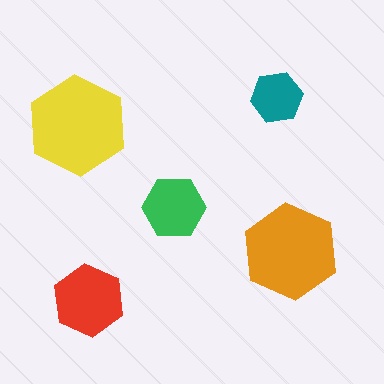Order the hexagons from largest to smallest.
the yellow one, the orange one, the red one, the green one, the teal one.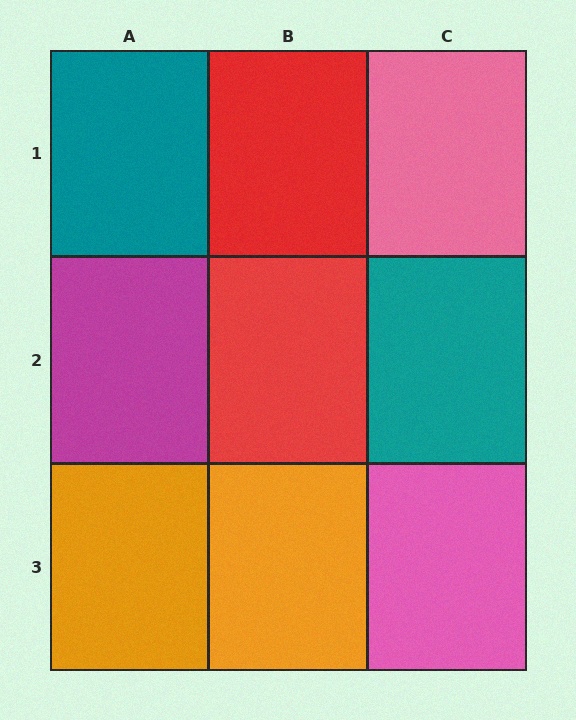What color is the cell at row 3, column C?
Pink.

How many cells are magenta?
1 cell is magenta.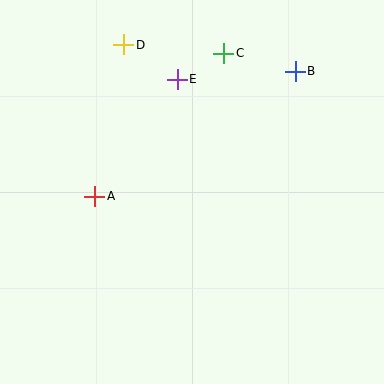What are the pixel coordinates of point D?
Point D is at (124, 45).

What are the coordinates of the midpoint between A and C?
The midpoint between A and C is at (159, 125).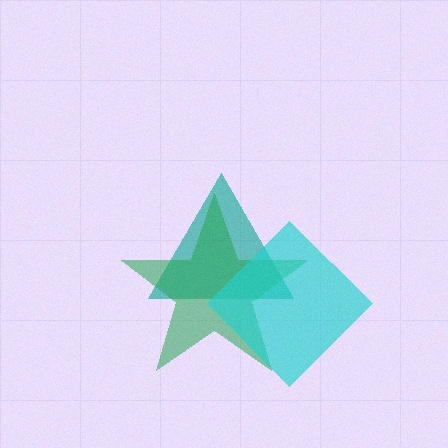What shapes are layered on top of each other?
The layered shapes are: a teal triangle, a green star, a cyan diamond.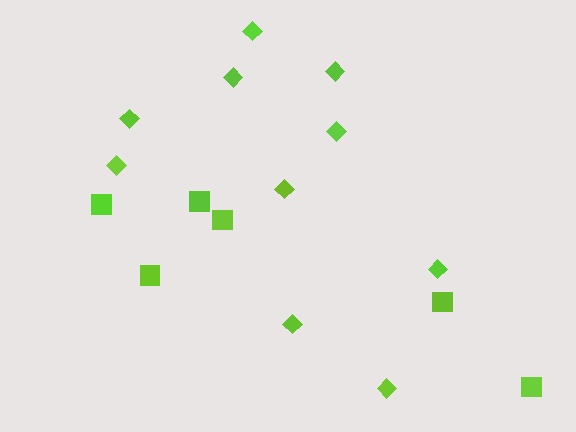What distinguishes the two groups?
There are 2 groups: one group of diamonds (10) and one group of squares (6).